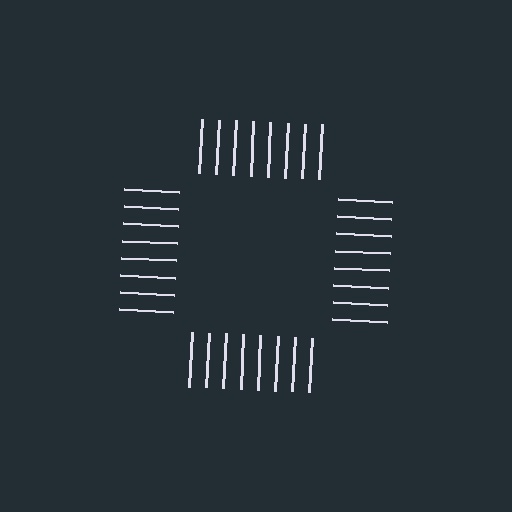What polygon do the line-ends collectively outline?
An illusory square — the line segments terminate on its edges but no continuous stroke is drawn.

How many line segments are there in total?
32 — 8 along each of the 4 edges.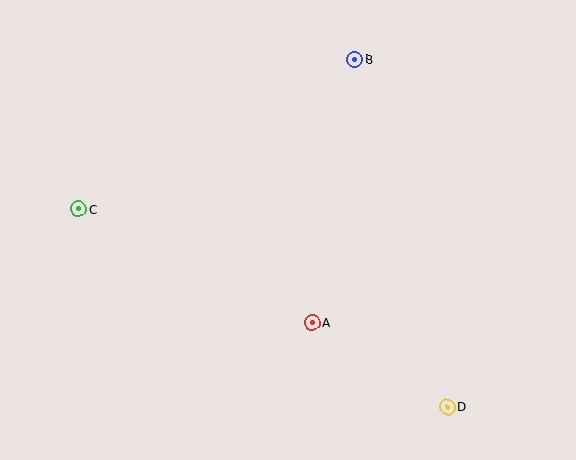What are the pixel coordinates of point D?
Point D is at (448, 407).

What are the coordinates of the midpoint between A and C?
The midpoint between A and C is at (195, 266).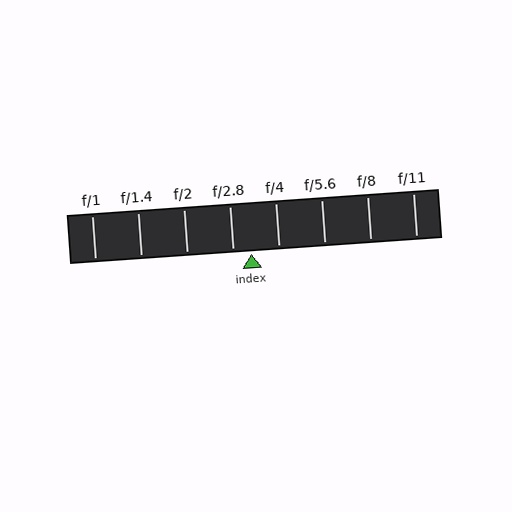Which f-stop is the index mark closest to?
The index mark is closest to f/2.8.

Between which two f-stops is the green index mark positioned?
The index mark is between f/2.8 and f/4.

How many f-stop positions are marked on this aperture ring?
There are 8 f-stop positions marked.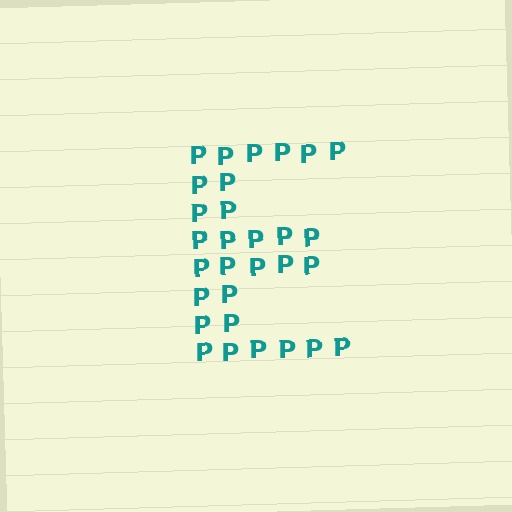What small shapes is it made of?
It is made of small letter P's.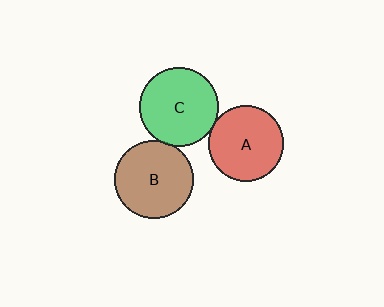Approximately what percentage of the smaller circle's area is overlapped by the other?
Approximately 5%.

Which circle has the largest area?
Circle C (green).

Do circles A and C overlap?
Yes.